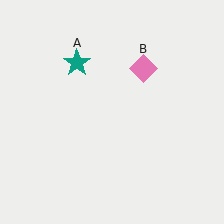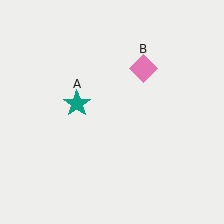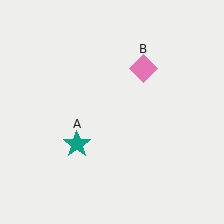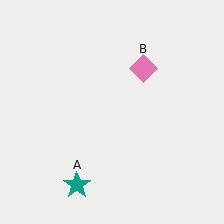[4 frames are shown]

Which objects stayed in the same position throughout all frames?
Pink diamond (object B) remained stationary.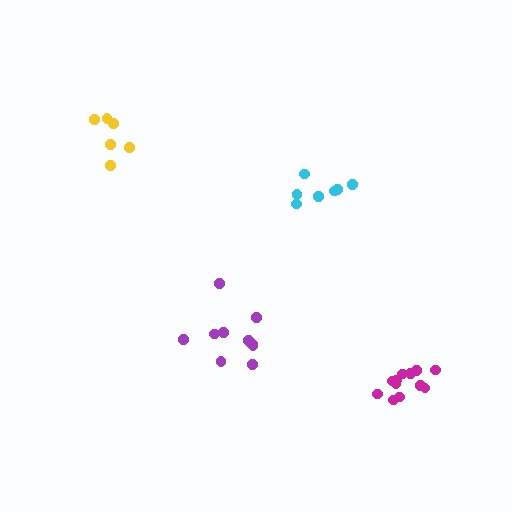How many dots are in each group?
Group 1: 12 dots, Group 2: 6 dots, Group 3: 7 dots, Group 4: 10 dots (35 total).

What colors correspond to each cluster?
The clusters are colored: magenta, yellow, cyan, purple.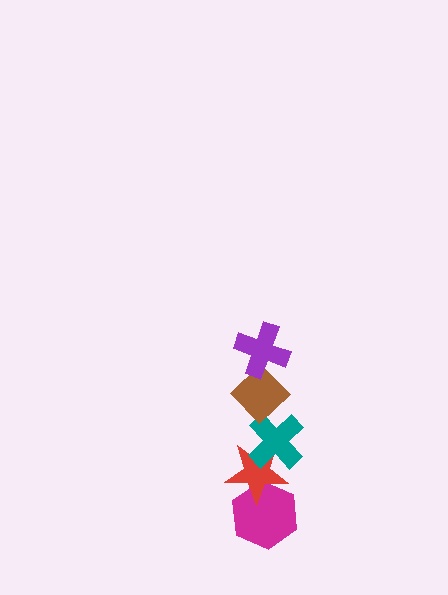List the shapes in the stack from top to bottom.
From top to bottom: the purple cross, the brown diamond, the teal cross, the red star, the magenta hexagon.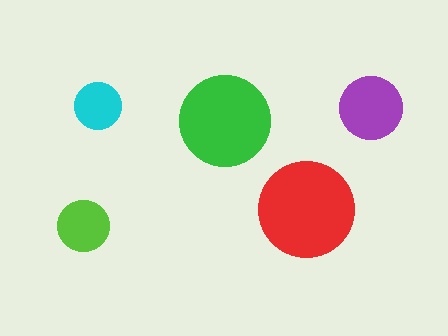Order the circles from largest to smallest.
the red one, the green one, the purple one, the lime one, the cyan one.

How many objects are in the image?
There are 5 objects in the image.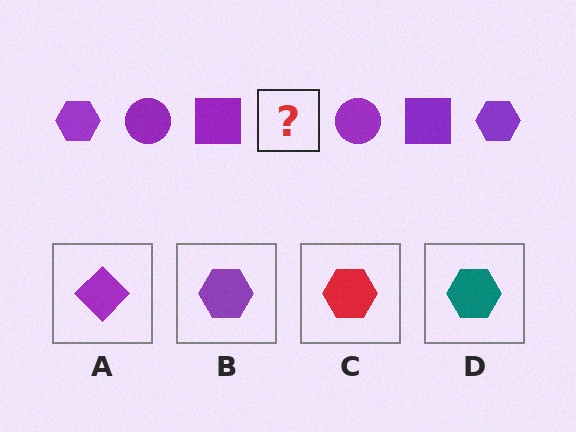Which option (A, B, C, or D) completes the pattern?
B.